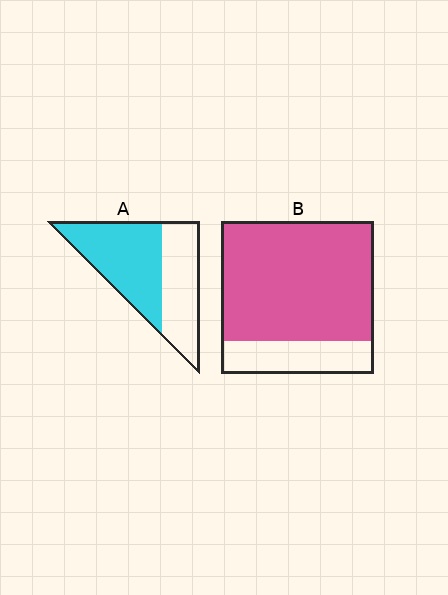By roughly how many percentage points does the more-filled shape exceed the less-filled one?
By roughly 20 percentage points (B over A).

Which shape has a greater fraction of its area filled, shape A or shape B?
Shape B.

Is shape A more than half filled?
Yes.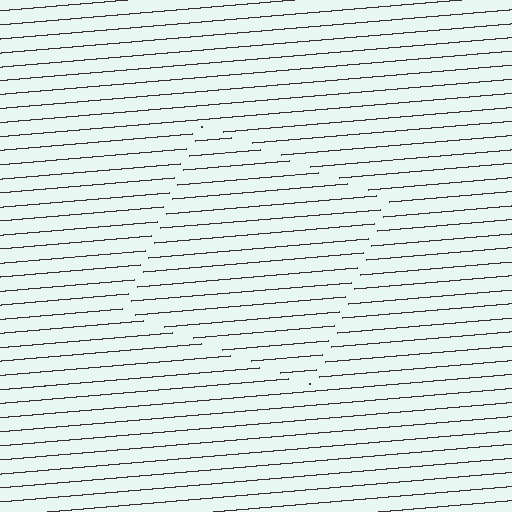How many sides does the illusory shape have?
4 sides — the line-ends trace a square.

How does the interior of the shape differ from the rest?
The interior of the shape contains the same grating, shifted by half a period — the contour is defined by the phase discontinuity where line-ends from the inner and outer gratings abut.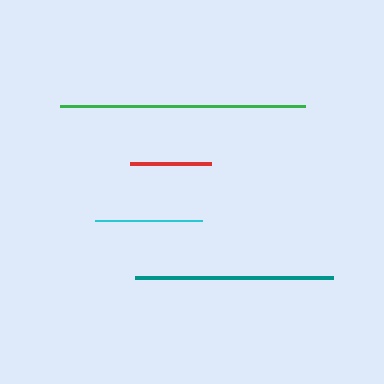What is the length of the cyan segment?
The cyan segment is approximately 107 pixels long.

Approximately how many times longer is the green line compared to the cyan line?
The green line is approximately 2.3 times the length of the cyan line.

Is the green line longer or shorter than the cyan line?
The green line is longer than the cyan line.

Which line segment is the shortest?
The red line is the shortest at approximately 82 pixels.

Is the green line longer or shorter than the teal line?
The green line is longer than the teal line.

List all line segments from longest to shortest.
From longest to shortest: green, teal, cyan, red.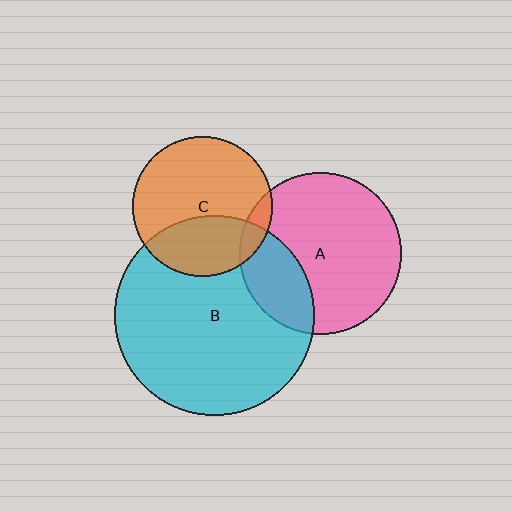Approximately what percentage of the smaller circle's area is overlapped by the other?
Approximately 35%.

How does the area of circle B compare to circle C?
Approximately 2.1 times.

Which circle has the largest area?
Circle B (cyan).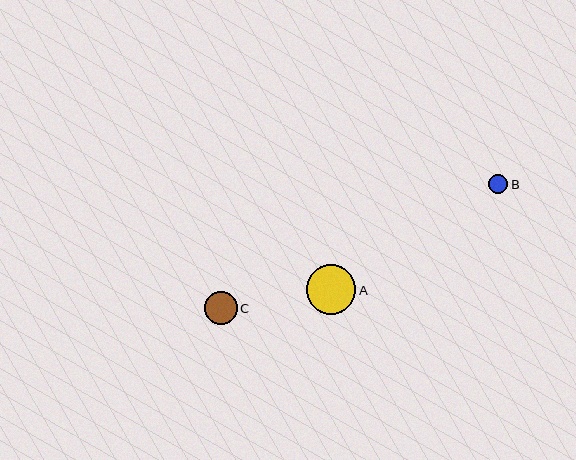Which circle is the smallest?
Circle B is the smallest with a size of approximately 19 pixels.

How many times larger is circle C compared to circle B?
Circle C is approximately 1.7 times the size of circle B.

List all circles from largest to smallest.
From largest to smallest: A, C, B.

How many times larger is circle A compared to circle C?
Circle A is approximately 1.5 times the size of circle C.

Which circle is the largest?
Circle A is the largest with a size of approximately 50 pixels.